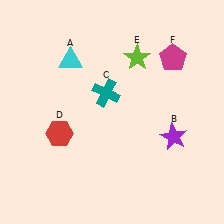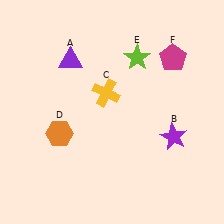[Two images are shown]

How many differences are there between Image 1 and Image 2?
There are 3 differences between the two images.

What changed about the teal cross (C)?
In Image 1, C is teal. In Image 2, it changed to yellow.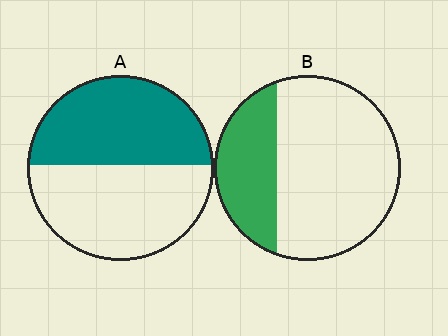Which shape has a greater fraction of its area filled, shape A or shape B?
Shape A.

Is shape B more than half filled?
No.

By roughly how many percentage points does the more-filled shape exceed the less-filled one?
By roughly 20 percentage points (A over B).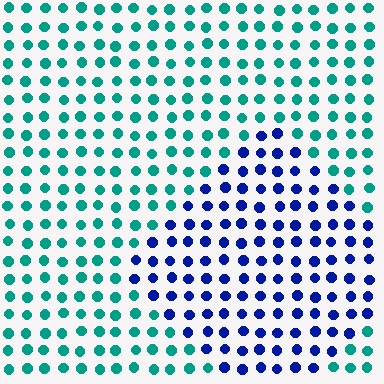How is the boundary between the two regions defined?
The boundary is defined purely by a slight shift in hue (about 60 degrees). Spacing, size, and orientation are identical on both sides.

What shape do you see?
I see a diamond.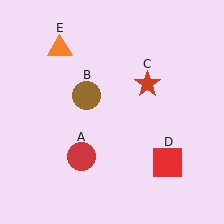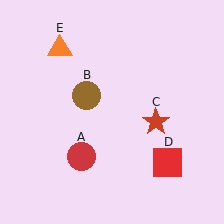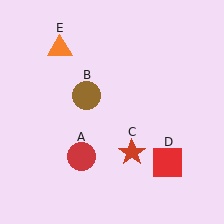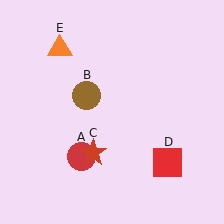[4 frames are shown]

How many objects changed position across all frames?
1 object changed position: red star (object C).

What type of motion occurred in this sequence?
The red star (object C) rotated clockwise around the center of the scene.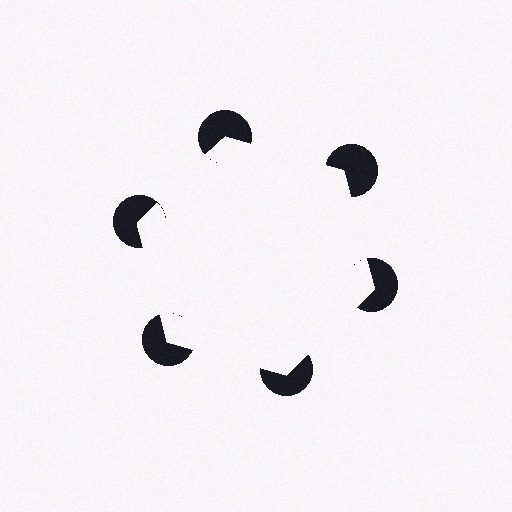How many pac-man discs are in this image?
There are 6 — one at each vertex of the illusory hexagon.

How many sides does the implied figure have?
6 sides.